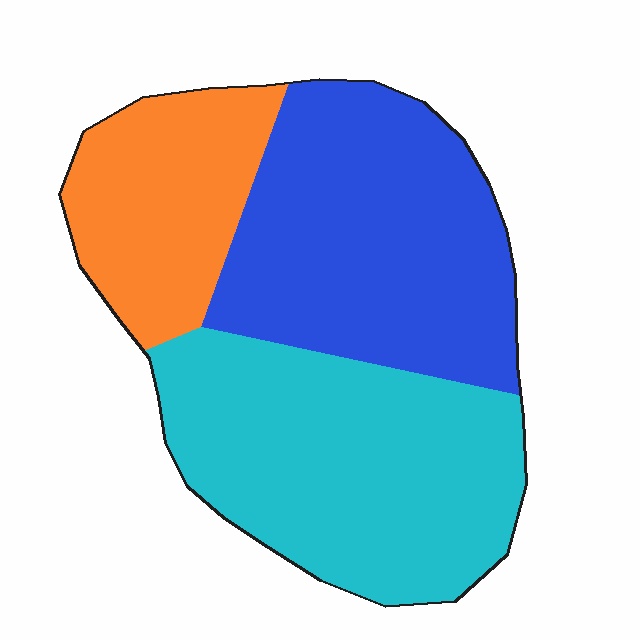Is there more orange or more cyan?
Cyan.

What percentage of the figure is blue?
Blue covers around 40% of the figure.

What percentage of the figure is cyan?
Cyan covers about 40% of the figure.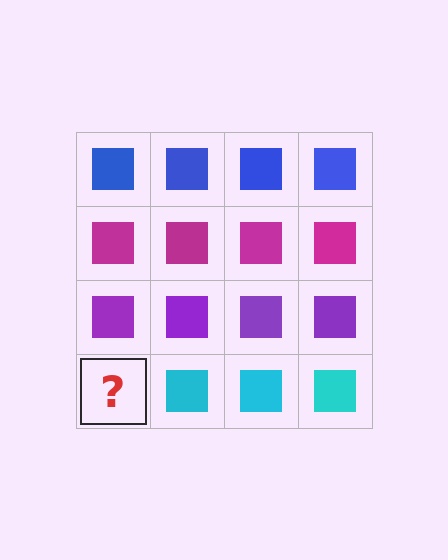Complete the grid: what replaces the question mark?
The question mark should be replaced with a cyan square.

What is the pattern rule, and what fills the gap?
The rule is that each row has a consistent color. The gap should be filled with a cyan square.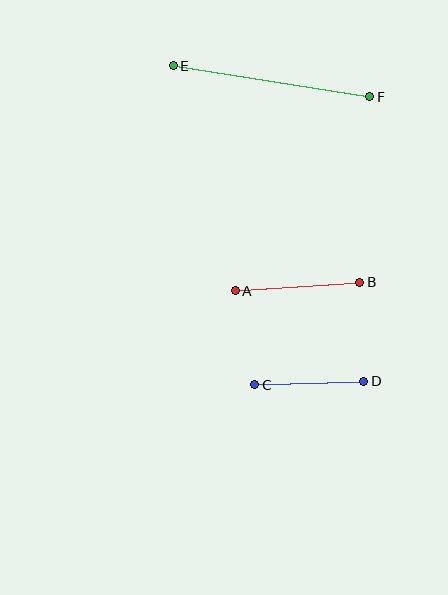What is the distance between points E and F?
The distance is approximately 199 pixels.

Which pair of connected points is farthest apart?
Points E and F are farthest apart.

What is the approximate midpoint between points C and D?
The midpoint is at approximately (309, 383) pixels.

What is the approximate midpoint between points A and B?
The midpoint is at approximately (298, 287) pixels.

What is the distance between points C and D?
The distance is approximately 109 pixels.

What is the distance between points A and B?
The distance is approximately 125 pixels.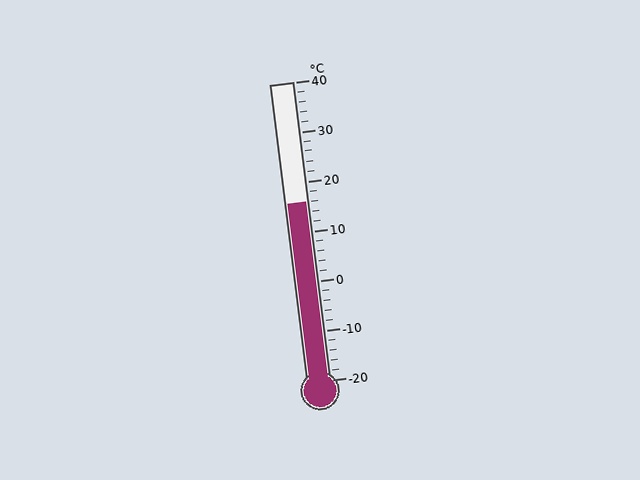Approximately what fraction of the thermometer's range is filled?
The thermometer is filled to approximately 60% of its range.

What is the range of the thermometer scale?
The thermometer scale ranges from -20°C to 40°C.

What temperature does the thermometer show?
The thermometer shows approximately 16°C.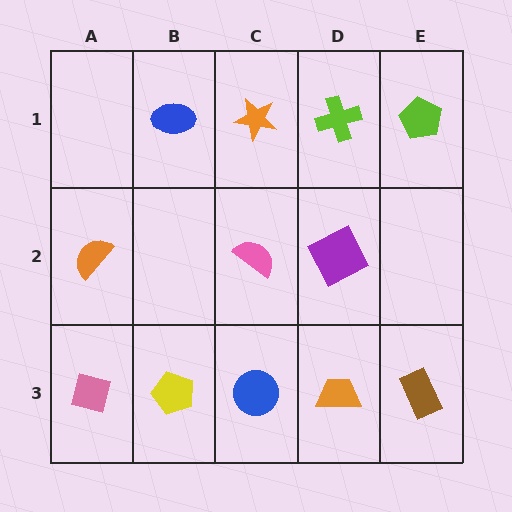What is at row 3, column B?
A yellow pentagon.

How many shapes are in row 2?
3 shapes.